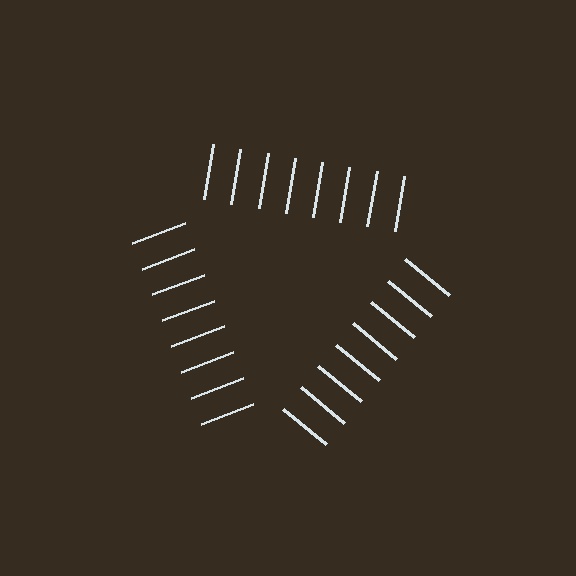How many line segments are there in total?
24 — 8 along each of the 3 edges.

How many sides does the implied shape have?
3 sides — the line-ends trace a triangle.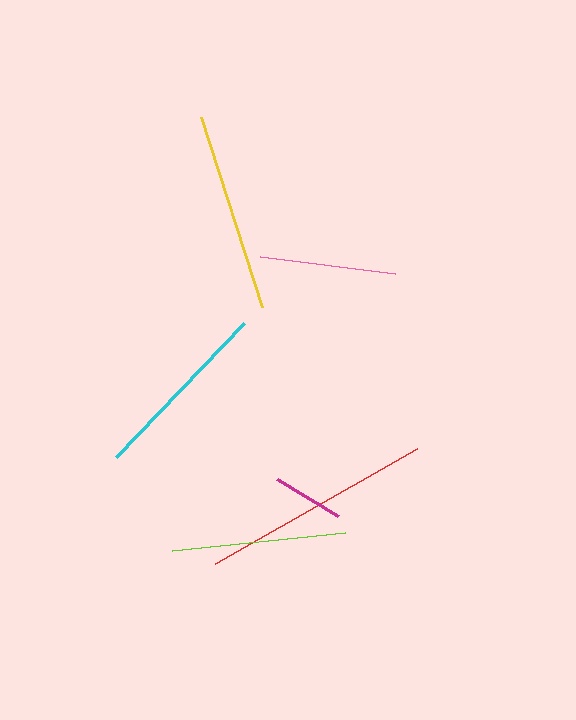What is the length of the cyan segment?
The cyan segment is approximately 185 pixels long.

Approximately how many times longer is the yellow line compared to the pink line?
The yellow line is approximately 1.5 times the length of the pink line.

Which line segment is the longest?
The red line is the longest at approximately 233 pixels.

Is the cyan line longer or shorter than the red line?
The red line is longer than the cyan line.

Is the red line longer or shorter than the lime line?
The red line is longer than the lime line.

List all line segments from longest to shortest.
From longest to shortest: red, yellow, cyan, lime, pink, magenta.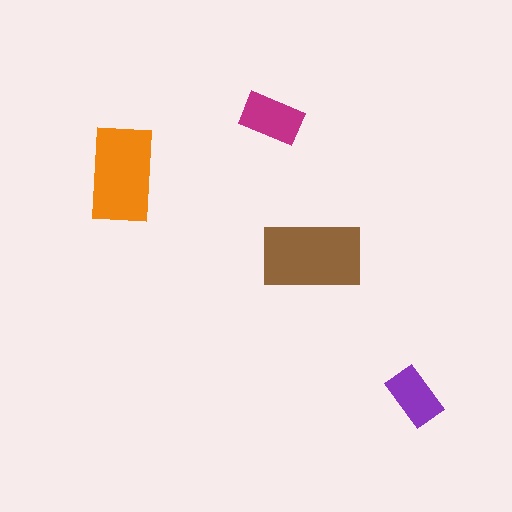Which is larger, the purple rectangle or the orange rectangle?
The orange one.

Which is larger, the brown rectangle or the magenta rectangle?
The brown one.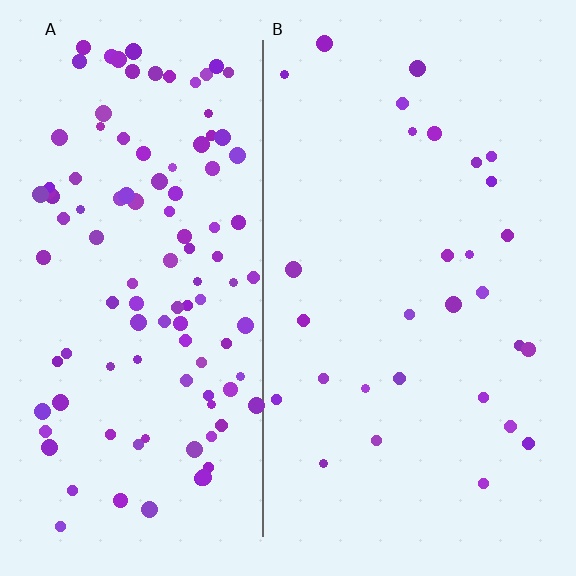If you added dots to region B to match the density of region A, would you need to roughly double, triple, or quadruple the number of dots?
Approximately quadruple.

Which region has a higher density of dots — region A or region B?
A (the left).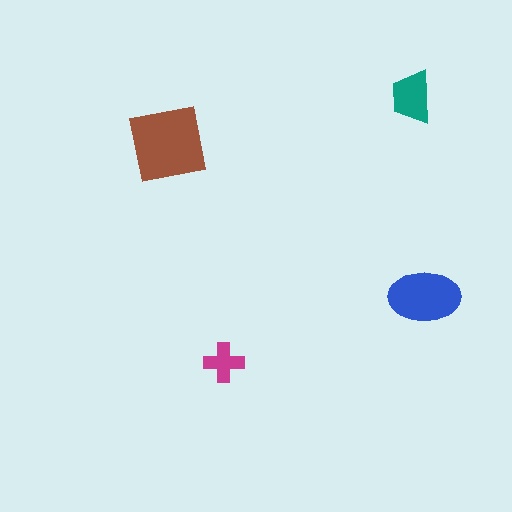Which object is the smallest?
The magenta cross.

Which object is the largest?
The brown square.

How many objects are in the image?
There are 4 objects in the image.